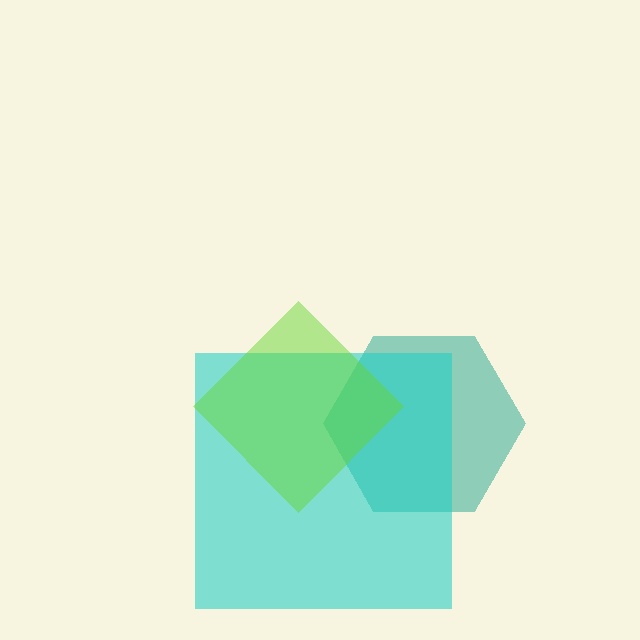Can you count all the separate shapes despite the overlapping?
Yes, there are 3 separate shapes.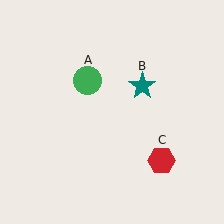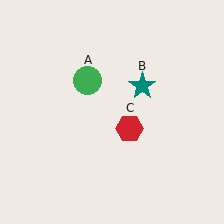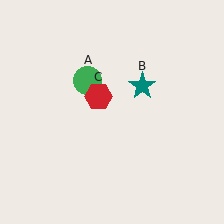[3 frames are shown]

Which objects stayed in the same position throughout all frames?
Green circle (object A) and teal star (object B) remained stationary.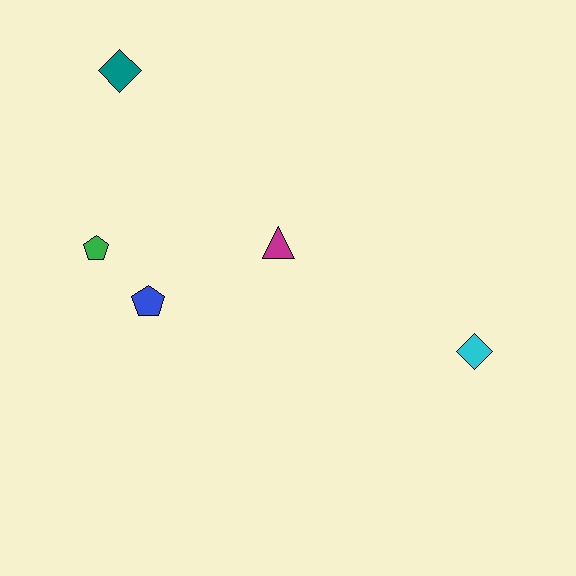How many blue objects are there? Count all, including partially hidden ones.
There is 1 blue object.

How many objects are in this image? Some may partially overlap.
There are 5 objects.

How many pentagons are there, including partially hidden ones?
There are 2 pentagons.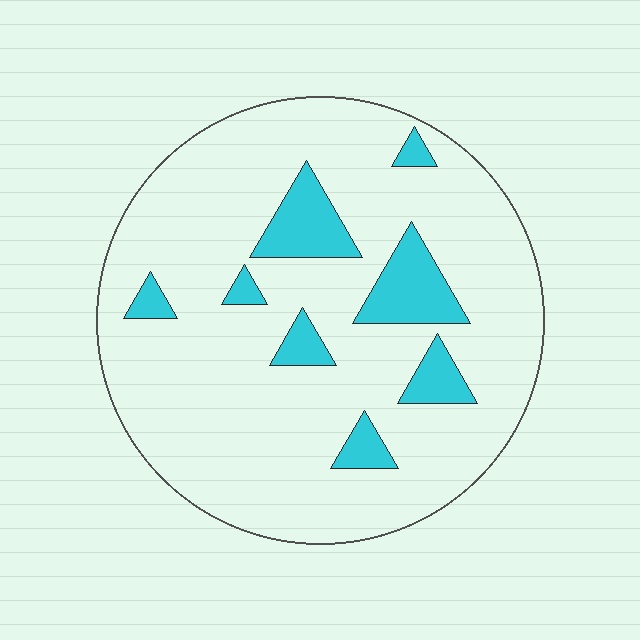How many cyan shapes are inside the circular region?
8.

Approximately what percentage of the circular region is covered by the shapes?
Approximately 15%.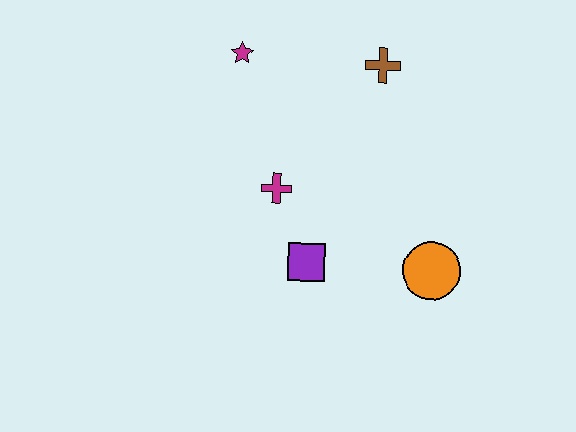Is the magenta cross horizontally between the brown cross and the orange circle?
No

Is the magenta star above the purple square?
Yes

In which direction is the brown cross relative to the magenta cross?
The brown cross is above the magenta cross.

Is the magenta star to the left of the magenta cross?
Yes